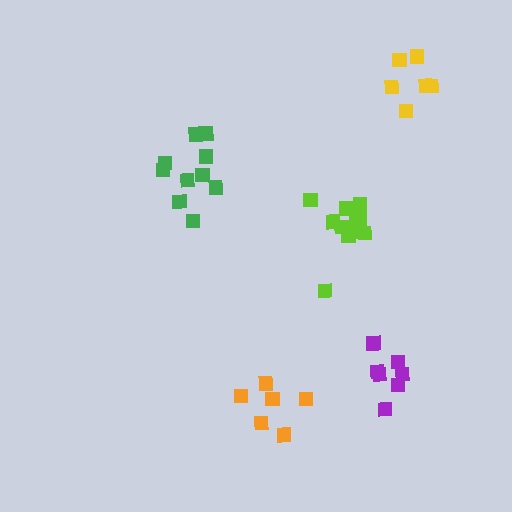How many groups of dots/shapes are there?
There are 5 groups.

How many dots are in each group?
Group 1: 6 dots, Group 2: 7 dots, Group 3: 6 dots, Group 4: 12 dots, Group 5: 10 dots (41 total).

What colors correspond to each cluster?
The clusters are colored: orange, purple, yellow, lime, green.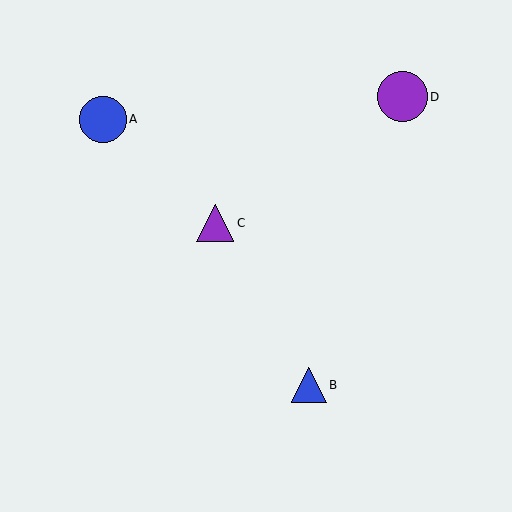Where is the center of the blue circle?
The center of the blue circle is at (103, 119).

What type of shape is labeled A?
Shape A is a blue circle.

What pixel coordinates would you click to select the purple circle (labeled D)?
Click at (402, 97) to select the purple circle D.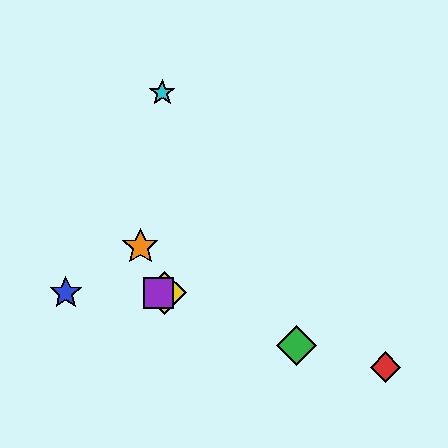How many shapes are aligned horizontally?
3 shapes (the blue star, the yellow diamond, the purple square) are aligned horizontally.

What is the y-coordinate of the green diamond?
The green diamond is at y≈345.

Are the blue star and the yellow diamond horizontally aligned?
Yes, both are at y≈293.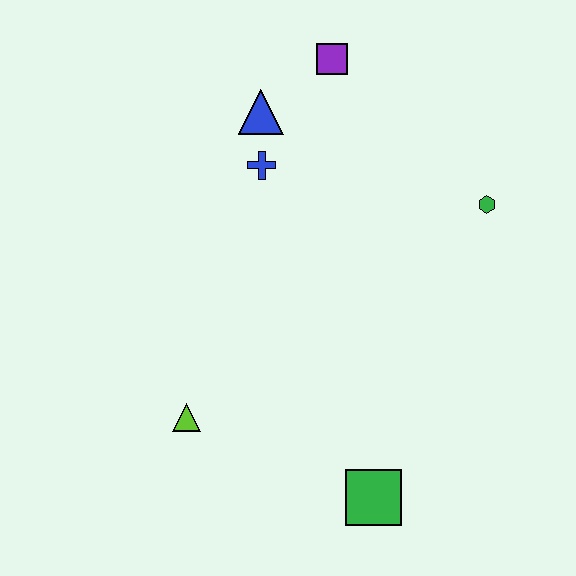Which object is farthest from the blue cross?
The green square is farthest from the blue cross.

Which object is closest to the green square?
The lime triangle is closest to the green square.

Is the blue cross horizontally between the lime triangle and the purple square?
Yes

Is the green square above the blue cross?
No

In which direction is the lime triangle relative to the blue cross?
The lime triangle is below the blue cross.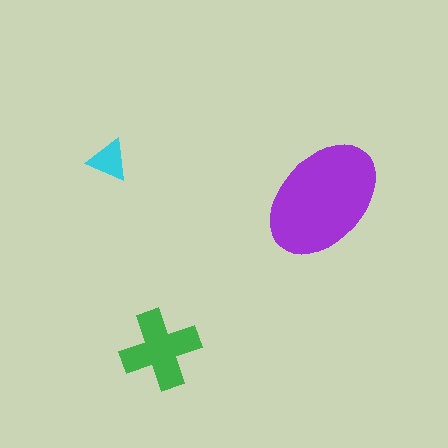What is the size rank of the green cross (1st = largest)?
2nd.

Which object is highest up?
The cyan triangle is topmost.